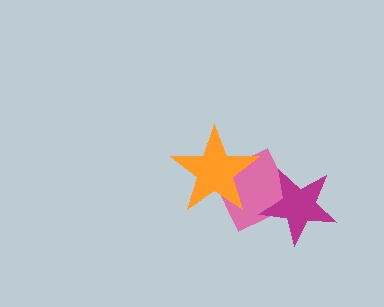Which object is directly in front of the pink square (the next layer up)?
The magenta star is directly in front of the pink square.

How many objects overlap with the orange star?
1 object overlaps with the orange star.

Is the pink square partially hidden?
Yes, it is partially covered by another shape.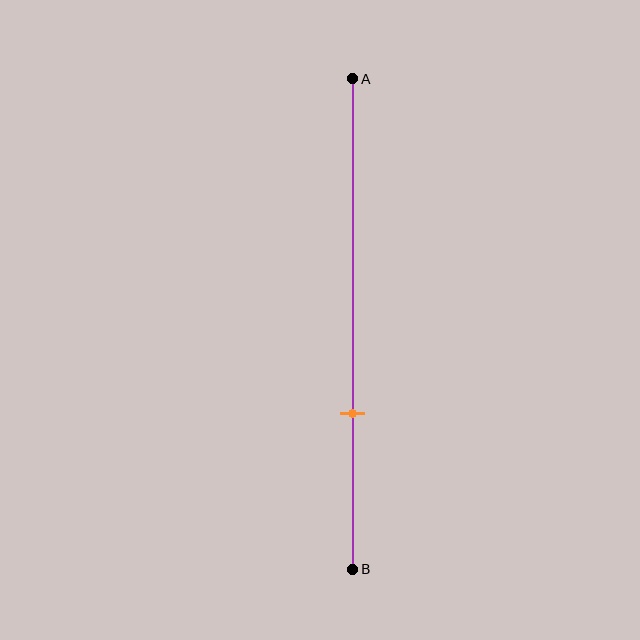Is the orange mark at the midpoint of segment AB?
No, the mark is at about 70% from A, not at the 50% midpoint.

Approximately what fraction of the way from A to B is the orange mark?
The orange mark is approximately 70% of the way from A to B.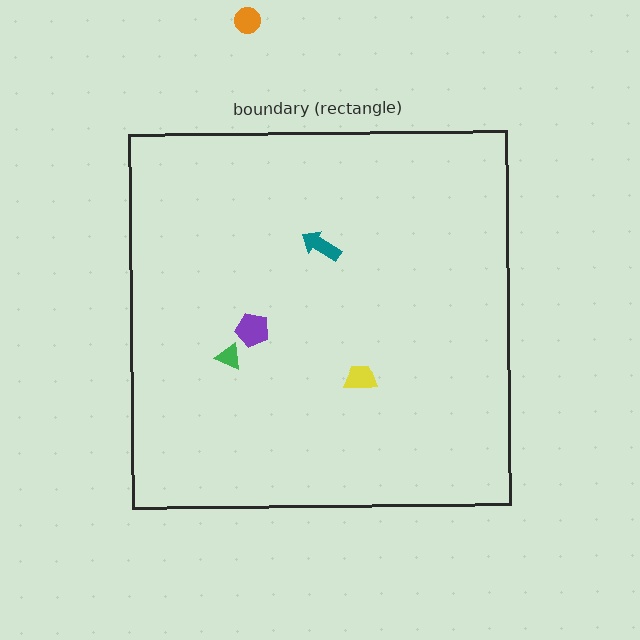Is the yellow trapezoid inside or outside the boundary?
Inside.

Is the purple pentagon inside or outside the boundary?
Inside.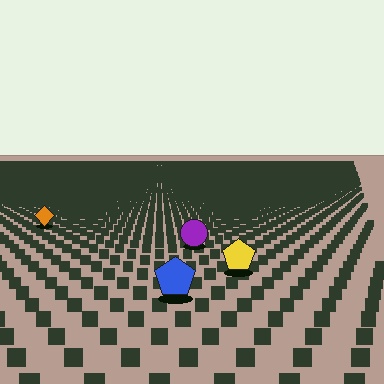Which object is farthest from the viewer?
The orange diamond is farthest from the viewer. It appears smaller and the ground texture around it is denser.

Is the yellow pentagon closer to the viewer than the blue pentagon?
No. The blue pentagon is closer — you can tell from the texture gradient: the ground texture is coarser near it.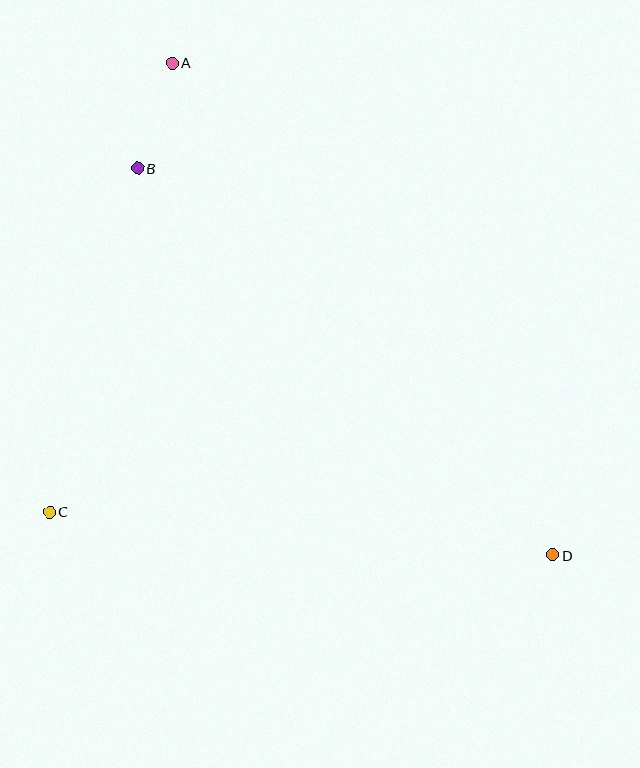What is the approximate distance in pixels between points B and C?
The distance between B and C is approximately 354 pixels.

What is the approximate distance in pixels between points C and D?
The distance between C and D is approximately 505 pixels.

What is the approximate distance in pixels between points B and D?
The distance between B and D is approximately 567 pixels.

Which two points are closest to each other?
Points A and B are closest to each other.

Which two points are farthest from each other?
Points A and D are farthest from each other.